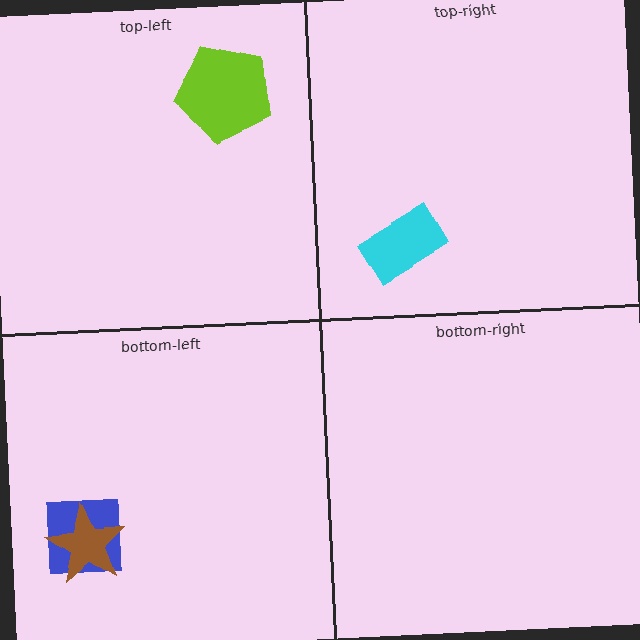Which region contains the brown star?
The bottom-left region.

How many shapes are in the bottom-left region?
2.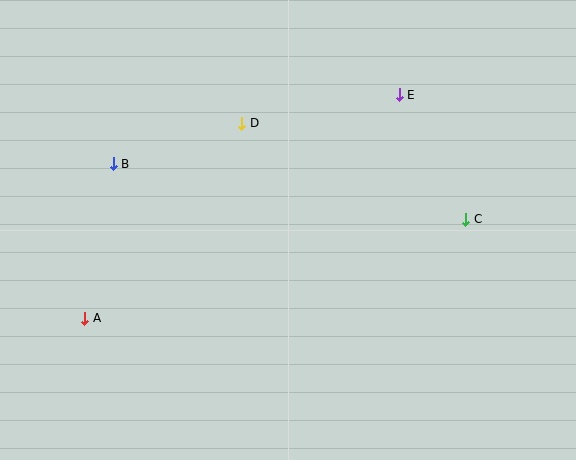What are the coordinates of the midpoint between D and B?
The midpoint between D and B is at (178, 143).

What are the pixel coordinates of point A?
Point A is at (85, 318).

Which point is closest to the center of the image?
Point D at (242, 123) is closest to the center.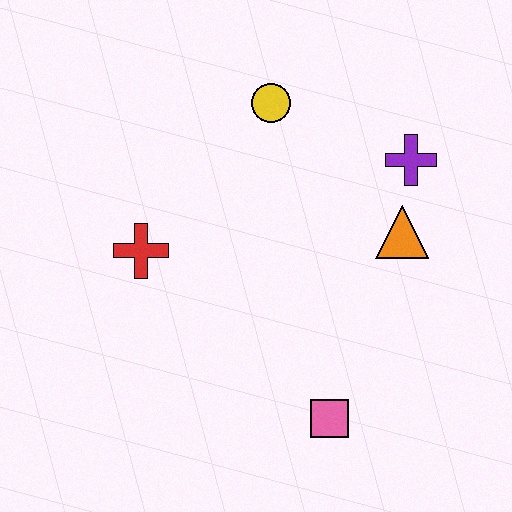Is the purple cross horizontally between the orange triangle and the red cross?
No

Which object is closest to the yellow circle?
The purple cross is closest to the yellow circle.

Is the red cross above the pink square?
Yes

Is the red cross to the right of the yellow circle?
No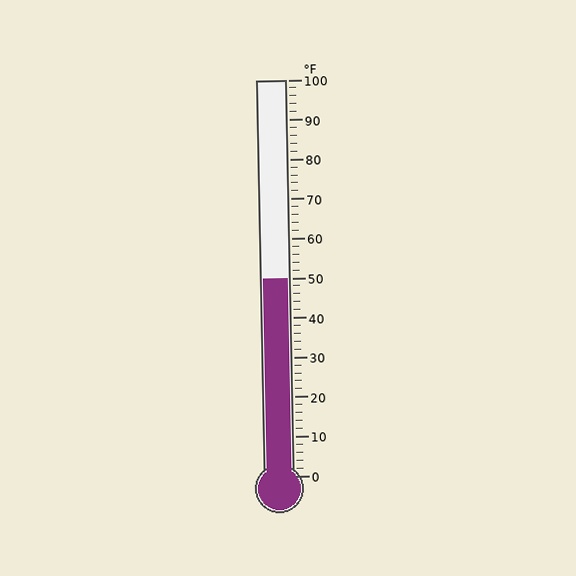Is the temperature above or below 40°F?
The temperature is above 40°F.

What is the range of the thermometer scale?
The thermometer scale ranges from 0°F to 100°F.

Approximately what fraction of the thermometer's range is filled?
The thermometer is filled to approximately 50% of its range.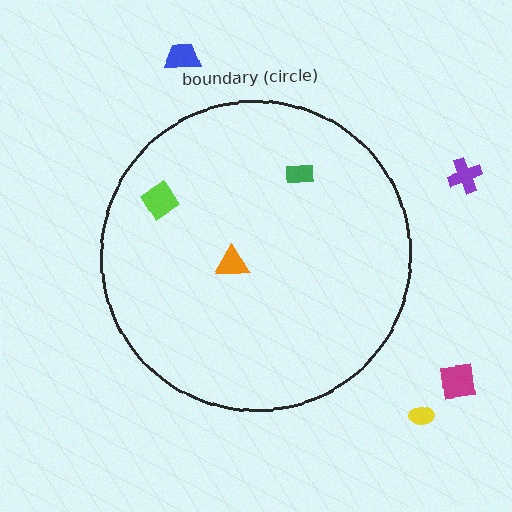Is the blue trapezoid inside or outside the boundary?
Outside.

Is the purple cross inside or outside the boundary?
Outside.